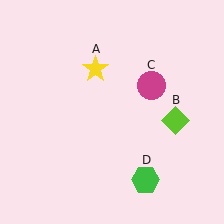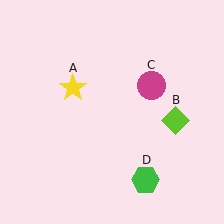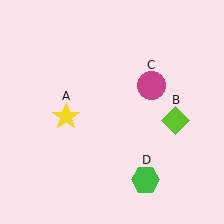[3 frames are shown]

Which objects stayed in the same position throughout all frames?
Lime diamond (object B) and magenta circle (object C) and green hexagon (object D) remained stationary.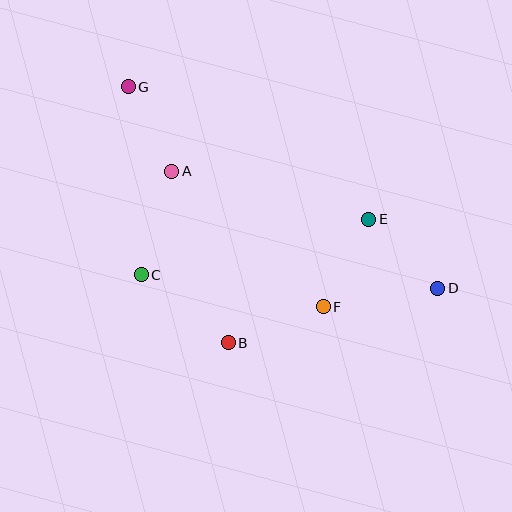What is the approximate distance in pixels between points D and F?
The distance between D and F is approximately 116 pixels.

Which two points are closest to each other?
Points A and G are closest to each other.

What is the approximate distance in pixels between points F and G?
The distance between F and G is approximately 294 pixels.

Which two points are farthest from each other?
Points D and G are farthest from each other.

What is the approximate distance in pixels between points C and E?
The distance between C and E is approximately 234 pixels.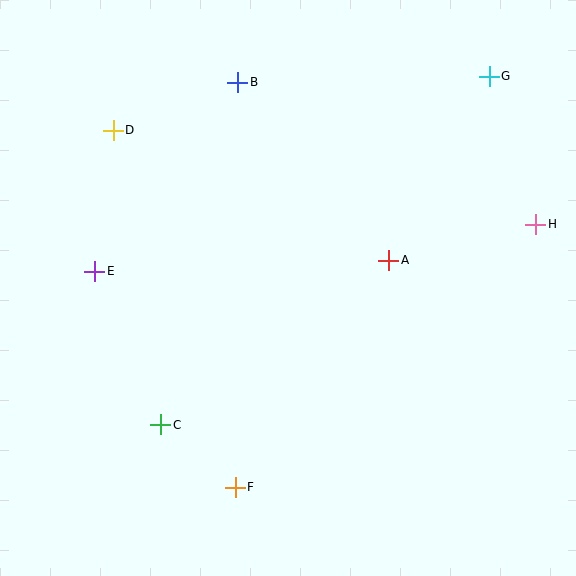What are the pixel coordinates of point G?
Point G is at (489, 76).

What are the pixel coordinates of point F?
Point F is at (235, 487).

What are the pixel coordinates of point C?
Point C is at (161, 425).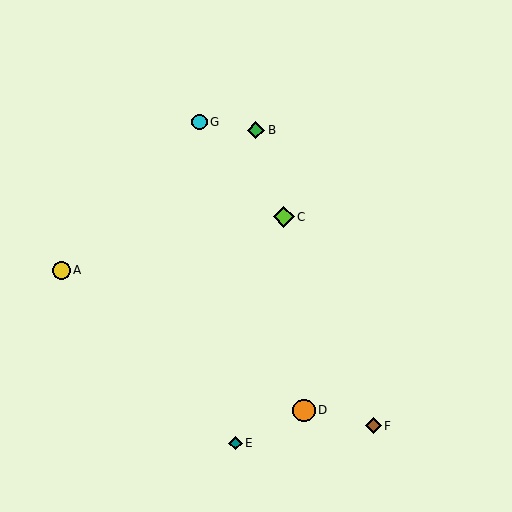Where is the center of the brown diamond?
The center of the brown diamond is at (373, 426).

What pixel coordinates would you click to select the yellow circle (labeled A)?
Click at (62, 270) to select the yellow circle A.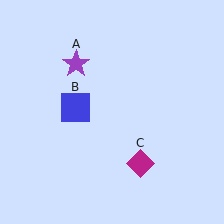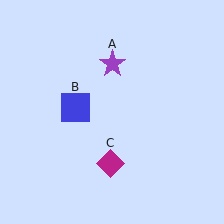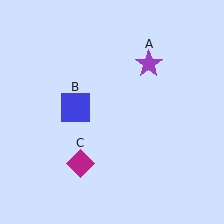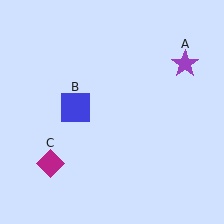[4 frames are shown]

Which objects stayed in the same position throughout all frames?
Blue square (object B) remained stationary.